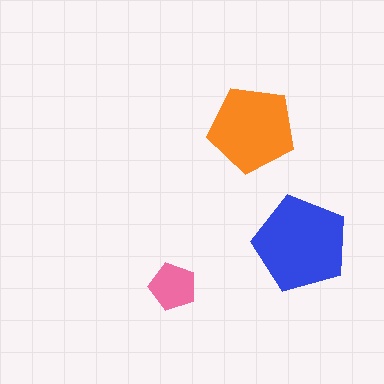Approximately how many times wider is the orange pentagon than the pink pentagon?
About 2 times wider.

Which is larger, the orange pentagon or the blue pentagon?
The blue one.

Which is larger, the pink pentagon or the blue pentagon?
The blue one.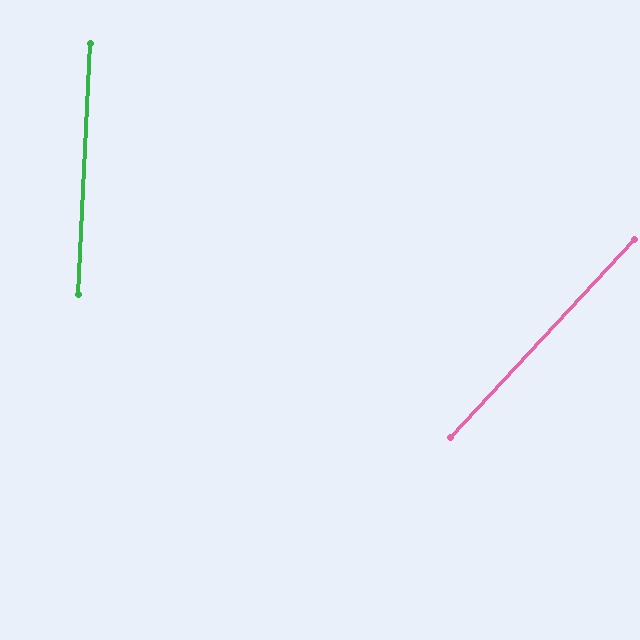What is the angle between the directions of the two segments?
Approximately 40 degrees.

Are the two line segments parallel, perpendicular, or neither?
Neither parallel nor perpendicular — they differ by about 40°.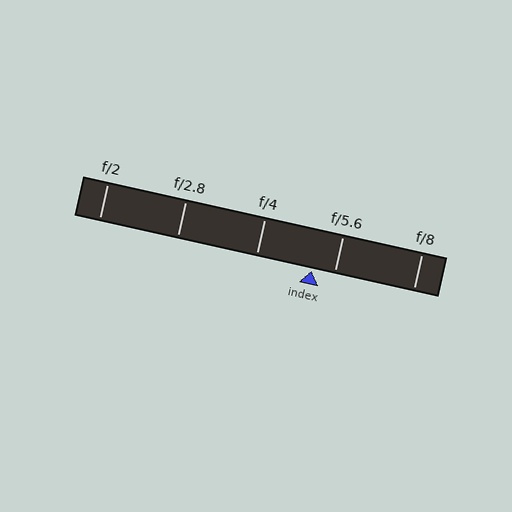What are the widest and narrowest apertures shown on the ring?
The widest aperture shown is f/2 and the narrowest is f/8.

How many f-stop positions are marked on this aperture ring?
There are 5 f-stop positions marked.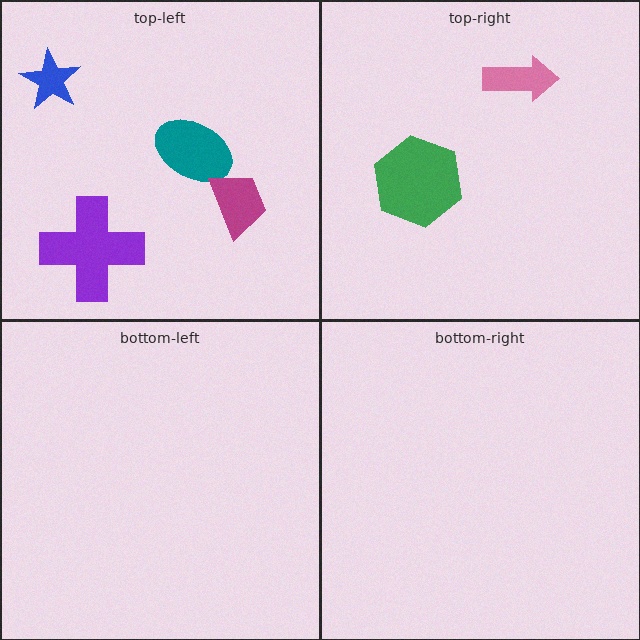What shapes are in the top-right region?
The green hexagon, the pink arrow.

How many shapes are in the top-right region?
2.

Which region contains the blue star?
The top-left region.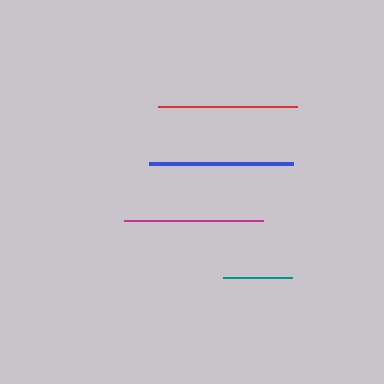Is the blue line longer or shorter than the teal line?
The blue line is longer than the teal line.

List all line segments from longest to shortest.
From longest to shortest: blue, red, magenta, teal.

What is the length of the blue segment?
The blue segment is approximately 144 pixels long.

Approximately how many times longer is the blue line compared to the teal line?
The blue line is approximately 2.1 times the length of the teal line.